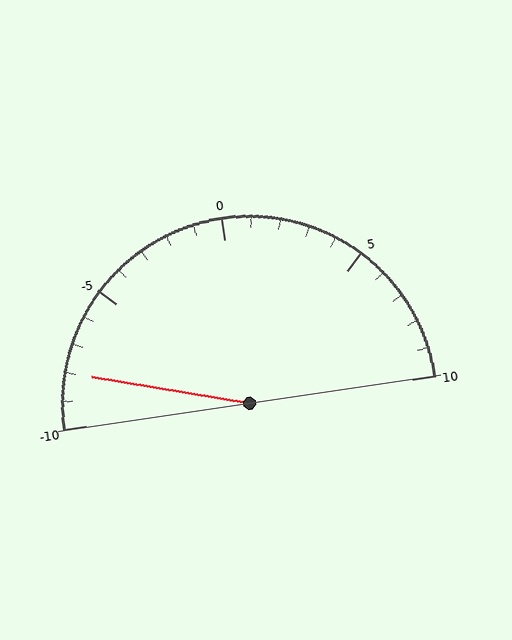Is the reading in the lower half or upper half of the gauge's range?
The reading is in the lower half of the range (-10 to 10).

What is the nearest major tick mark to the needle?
The nearest major tick mark is -10.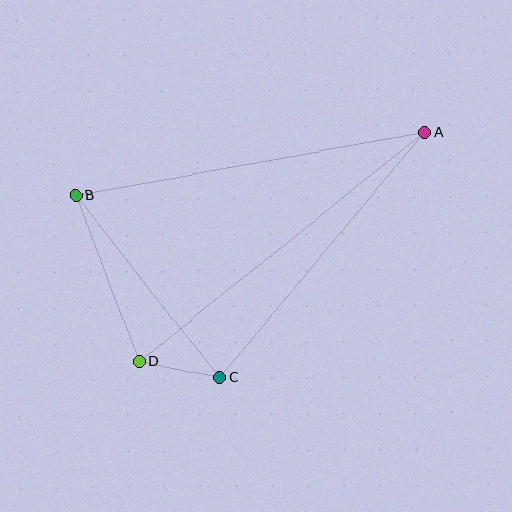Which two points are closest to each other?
Points C and D are closest to each other.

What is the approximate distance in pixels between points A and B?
The distance between A and B is approximately 355 pixels.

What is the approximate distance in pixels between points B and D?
The distance between B and D is approximately 177 pixels.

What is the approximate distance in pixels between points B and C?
The distance between B and C is approximately 231 pixels.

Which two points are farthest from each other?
Points A and D are farthest from each other.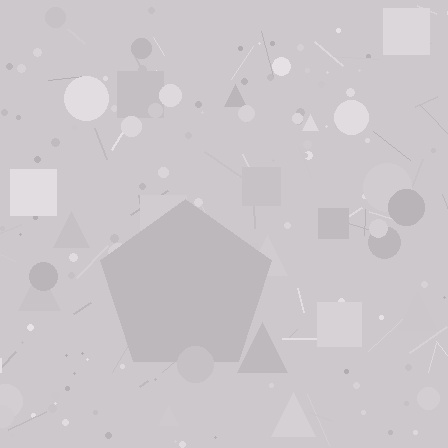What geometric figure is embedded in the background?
A pentagon is embedded in the background.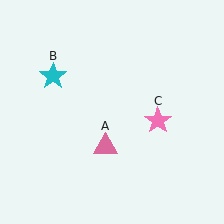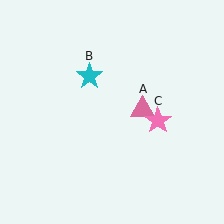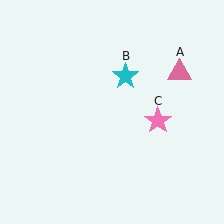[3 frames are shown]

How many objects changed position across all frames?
2 objects changed position: pink triangle (object A), cyan star (object B).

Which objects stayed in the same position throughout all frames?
Pink star (object C) remained stationary.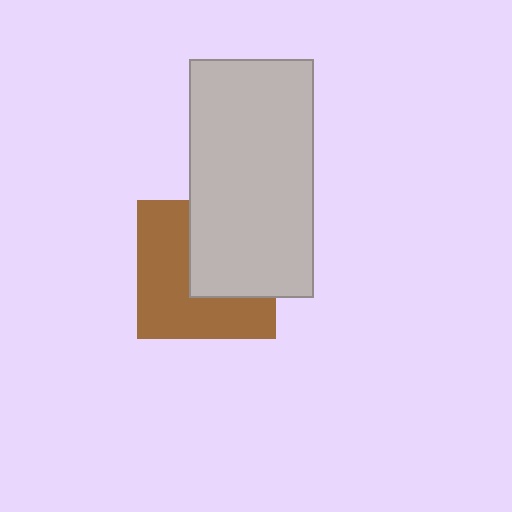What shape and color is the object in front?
The object in front is a light gray rectangle.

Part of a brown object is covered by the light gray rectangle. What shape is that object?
It is a square.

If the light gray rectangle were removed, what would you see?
You would see the complete brown square.